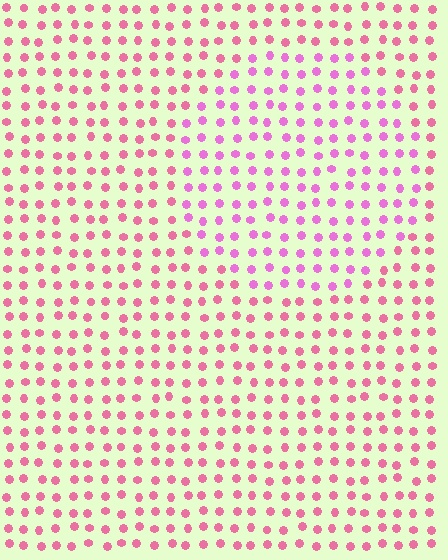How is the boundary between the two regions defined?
The boundary is defined purely by a slight shift in hue (about 28 degrees). Spacing, size, and orientation are identical on both sides.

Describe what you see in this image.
The image is filled with small pink elements in a uniform arrangement. A circle-shaped region is visible where the elements are tinted to a slightly different hue, forming a subtle color boundary.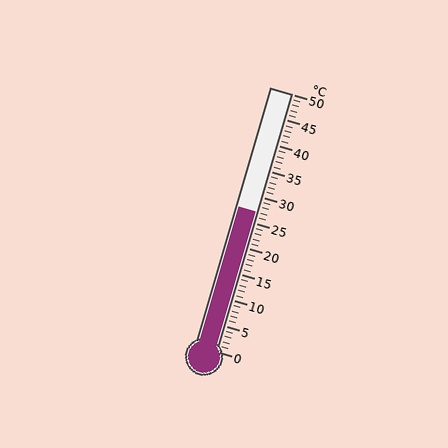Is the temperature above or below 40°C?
The temperature is below 40°C.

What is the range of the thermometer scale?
The thermometer scale ranges from 0°C to 50°C.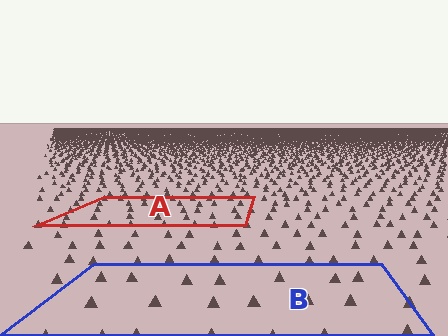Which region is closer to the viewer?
Region B is closer. The texture elements there are larger and more spread out.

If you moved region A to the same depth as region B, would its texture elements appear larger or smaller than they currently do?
They would appear larger. At a closer depth, the same texture elements are projected at a bigger on-screen size.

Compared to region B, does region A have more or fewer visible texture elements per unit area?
Region A has more texture elements per unit area — they are packed more densely because it is farther away.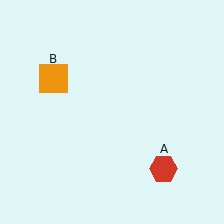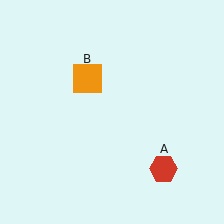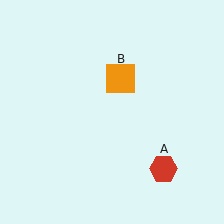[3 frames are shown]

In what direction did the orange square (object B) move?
The orange square (object B) moved right.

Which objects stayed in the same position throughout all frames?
Red hexagon (object A) remained stationary.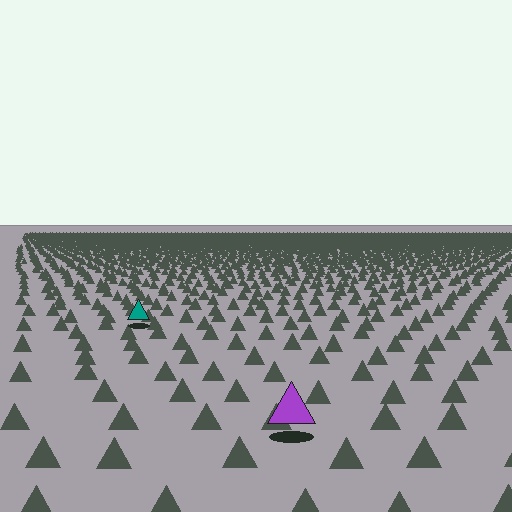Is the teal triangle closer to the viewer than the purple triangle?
No. The purple triangle is closer — you can tell from the texture gradient: the ground texture is coarser near it.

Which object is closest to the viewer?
The purple triangle is closest. The texture marks near it are larger and more spread out.